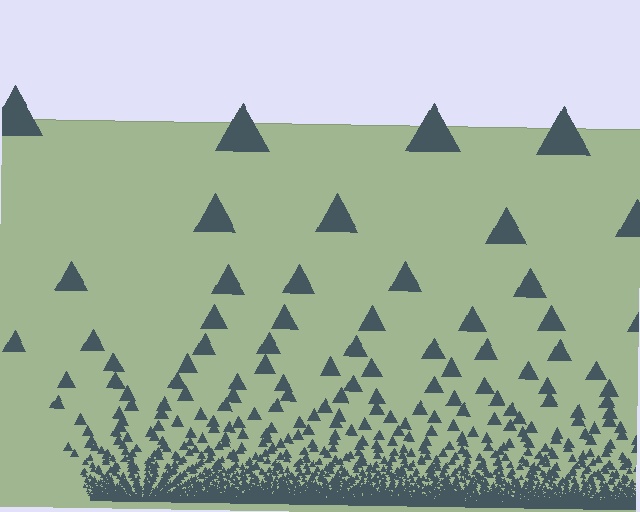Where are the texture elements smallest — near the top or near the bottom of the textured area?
Near the bottom.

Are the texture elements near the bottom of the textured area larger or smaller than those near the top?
Smaller. The gradient is inverted — elements near the bottom are smaller and denser.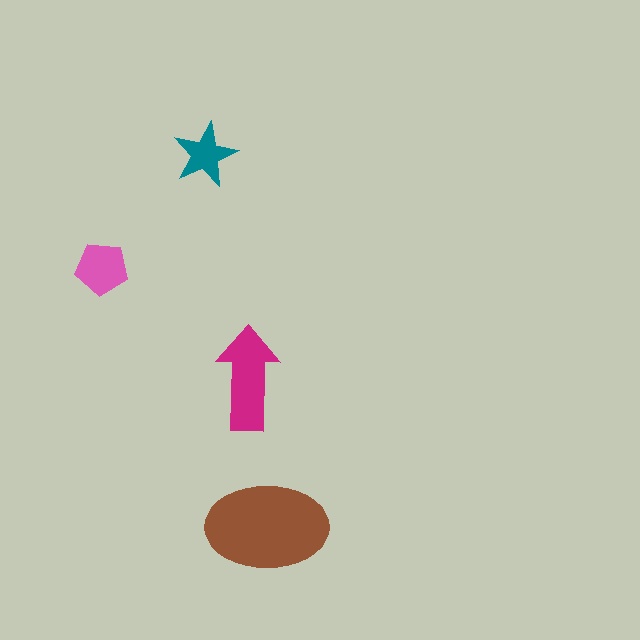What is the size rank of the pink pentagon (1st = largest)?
3rd.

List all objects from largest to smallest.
The brown ellipse, the magenta arrow, the pink pentagon, the teal star.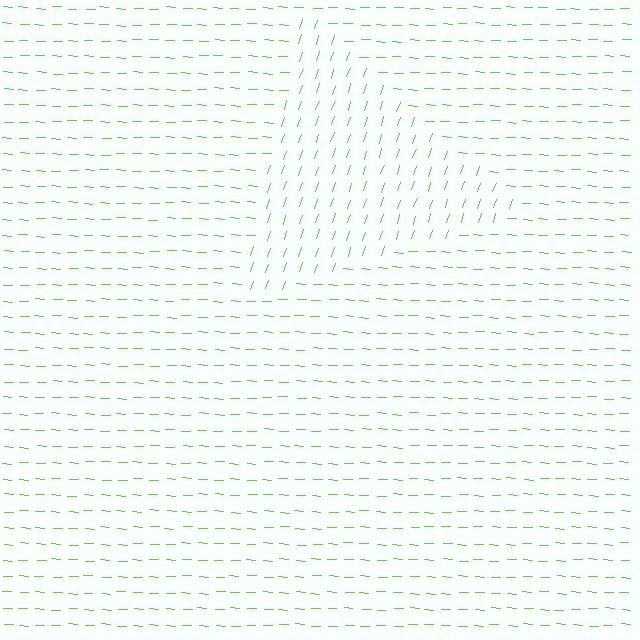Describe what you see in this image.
The image is filled with small lime line segments. A triangle region in the image has lines oriented differently from the surrounding lines, creating a visible texture boundary.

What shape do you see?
I see a triangle.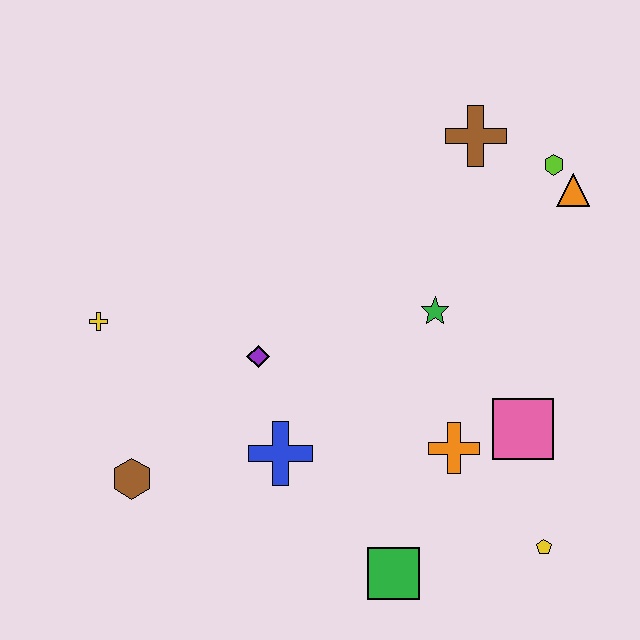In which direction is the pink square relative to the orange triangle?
The pink square is below the orange triangle.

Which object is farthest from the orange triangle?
The brown hexagon is farthest from the orange triangle.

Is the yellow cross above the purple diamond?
Yes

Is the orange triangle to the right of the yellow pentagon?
Yes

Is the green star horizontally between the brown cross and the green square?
Yes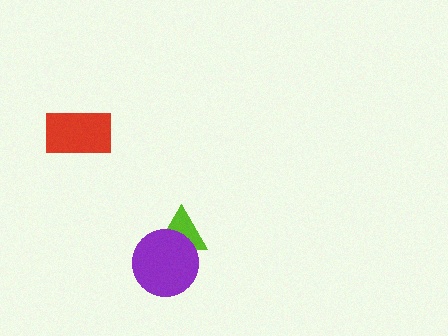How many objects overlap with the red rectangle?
0 objects overlap with the red rectangle.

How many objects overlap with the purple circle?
1 object overlaps with the purple circle.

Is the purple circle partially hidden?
No, no other shape covers it.